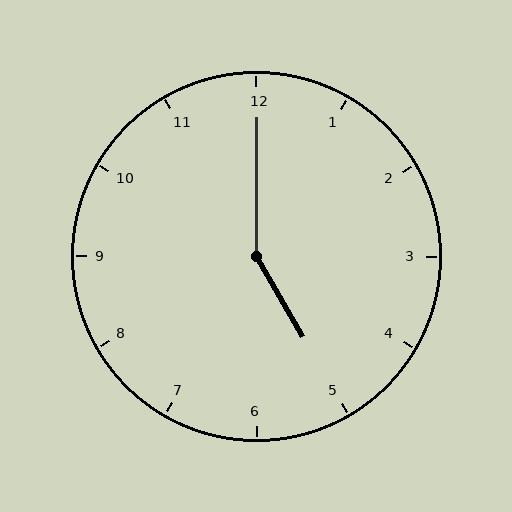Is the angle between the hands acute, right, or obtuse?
It is obtuse.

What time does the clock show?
5:00.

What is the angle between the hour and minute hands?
Approximately 150 degrees.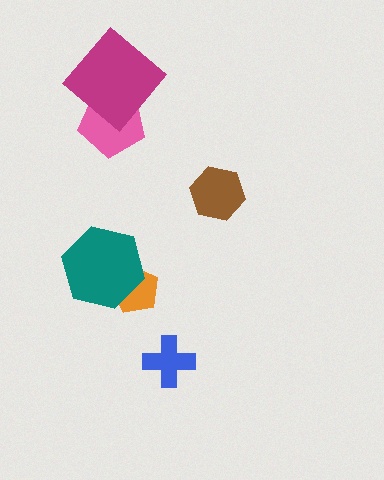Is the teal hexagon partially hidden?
No, no other shape covers it.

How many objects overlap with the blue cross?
0 objects overlap with the blue cross.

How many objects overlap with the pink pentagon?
1 object overlaps with the pink pentagon.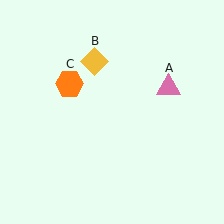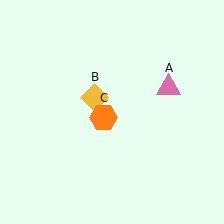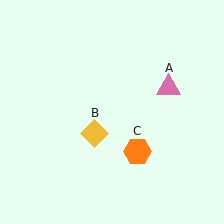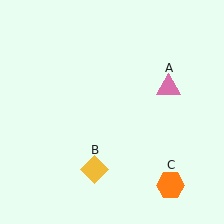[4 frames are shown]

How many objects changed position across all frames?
2 objects changed position: yellow diamond (object B), orange hexagon (object C).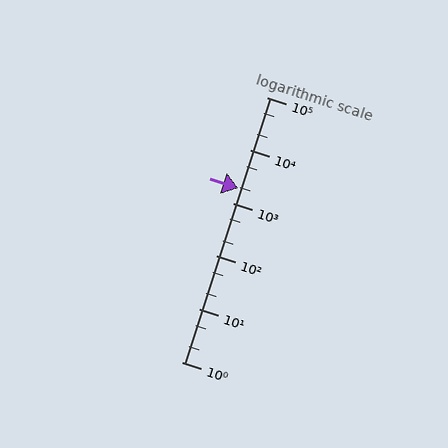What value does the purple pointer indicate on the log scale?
The pointer indicates approximately 1900.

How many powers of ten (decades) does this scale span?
The scale spans 5 decades, from 1 to 100000.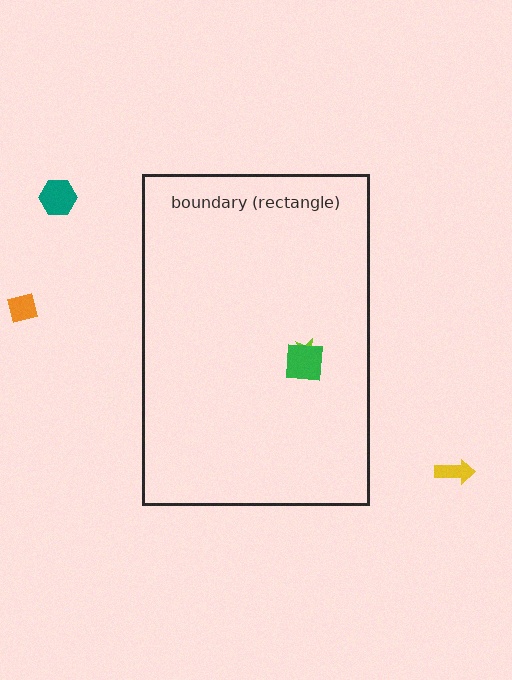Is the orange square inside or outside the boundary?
Outside.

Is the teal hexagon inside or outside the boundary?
Outside.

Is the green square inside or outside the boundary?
Inside.